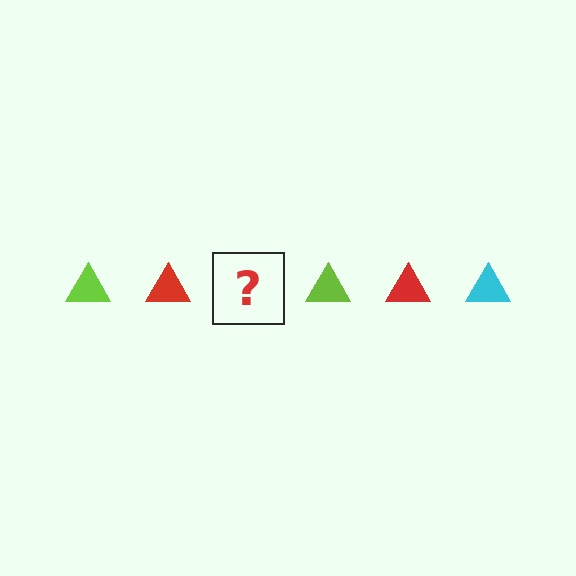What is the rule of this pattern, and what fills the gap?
The rule is that the pattern cycles through lime, red, cyan triangles. The gap should be filled with a cyan triangle.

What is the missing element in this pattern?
The missing element is a cyan triangle.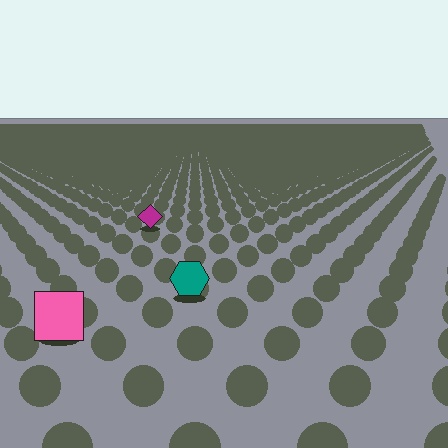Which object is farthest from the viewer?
The magenta diamond is farthest from the viewer. It appears smaller and the ground texture around it is denser.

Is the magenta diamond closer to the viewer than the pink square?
No. The pink square is closer — you can tell from the texture gradient: the ground texture is coarser near it.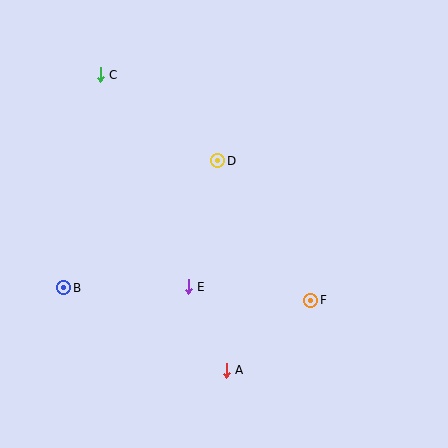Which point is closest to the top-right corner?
Point D is closest to the top-right corner.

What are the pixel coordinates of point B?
Point B is at (64, 288).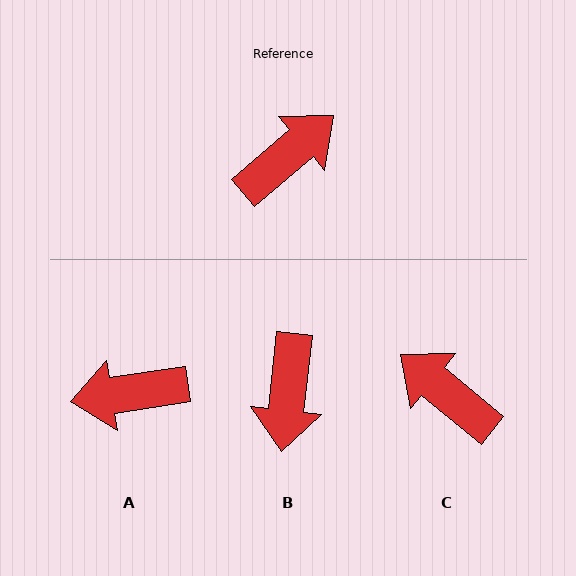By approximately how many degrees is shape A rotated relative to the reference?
Approximately 148 degrees counter-clockwise.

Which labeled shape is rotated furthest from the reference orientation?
A, about 148 degrees away.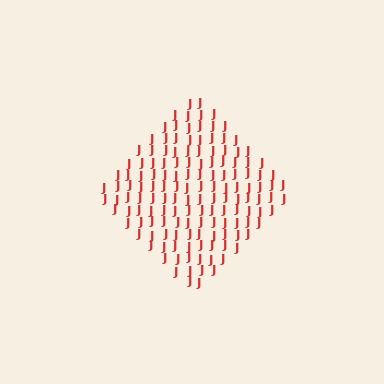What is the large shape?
The large shape is a diamond.